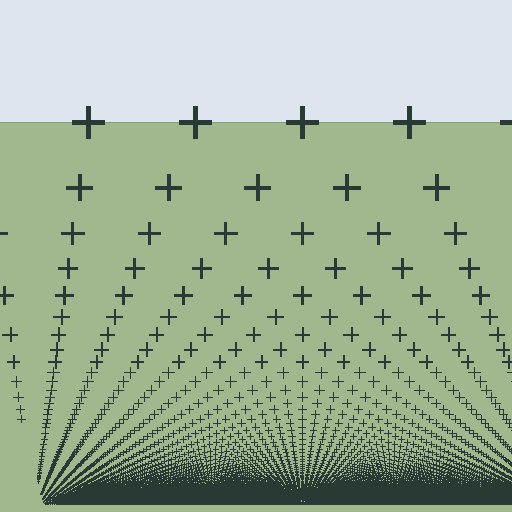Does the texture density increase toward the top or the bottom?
Density increases toward the bottom.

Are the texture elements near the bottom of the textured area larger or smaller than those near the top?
Smaller. The gradient is inverted — elements near the bottom are smaller and denser.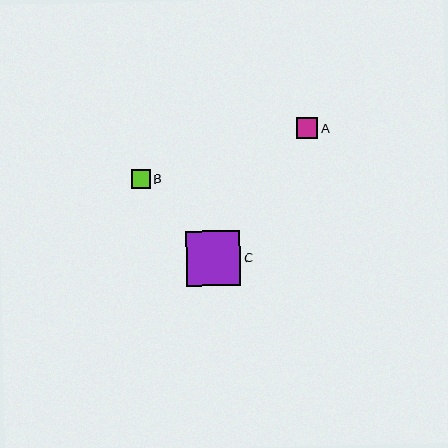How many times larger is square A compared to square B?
Square A is approximately 1.1 times the size of square B.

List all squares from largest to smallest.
From largest to smallest: C, A, B.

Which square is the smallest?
Square B is the smallest with a size of approximately 19 pixels.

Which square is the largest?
Square C is the largest with a size of approximately 55 pixels.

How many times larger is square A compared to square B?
Square A is approximately 1.1 times the size of square B.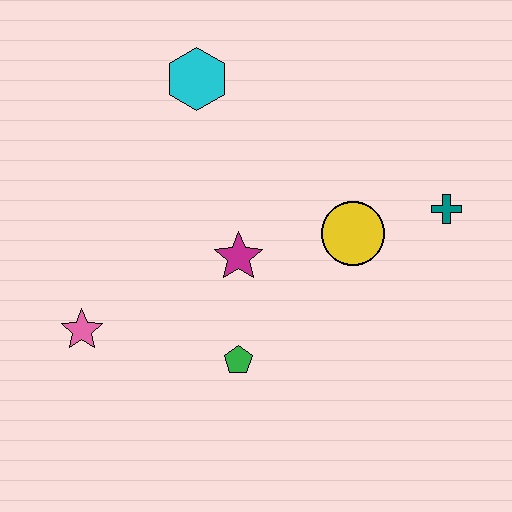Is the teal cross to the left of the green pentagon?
No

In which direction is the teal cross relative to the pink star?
The teal cross is to the right of the pink star.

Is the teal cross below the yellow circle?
No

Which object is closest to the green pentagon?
The magenta star is closest to the green pentagon.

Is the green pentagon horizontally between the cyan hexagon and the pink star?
No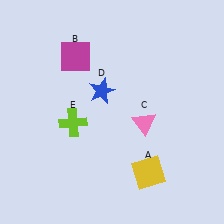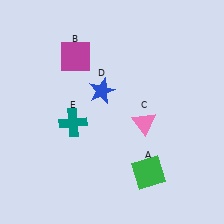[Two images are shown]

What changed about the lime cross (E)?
In Image 1, E is lime. In Image 2, it changed to teal.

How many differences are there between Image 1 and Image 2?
There are 2 differences between the two images.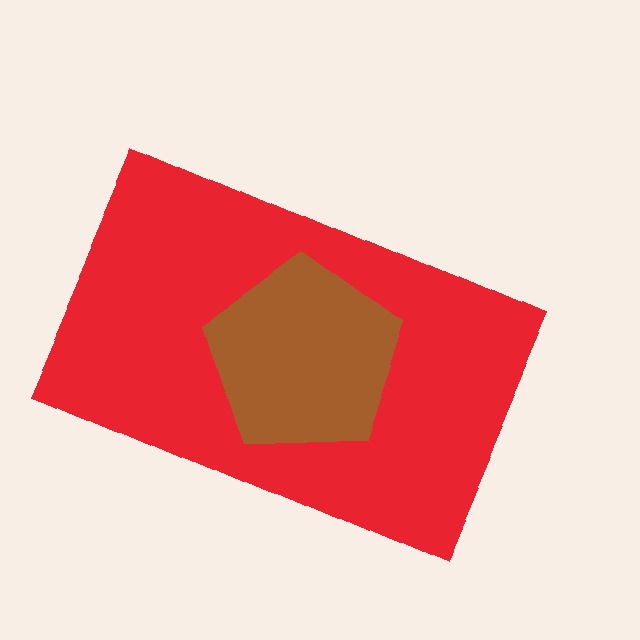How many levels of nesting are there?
2.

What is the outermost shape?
The red rectangle.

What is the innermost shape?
The brown pentagon.